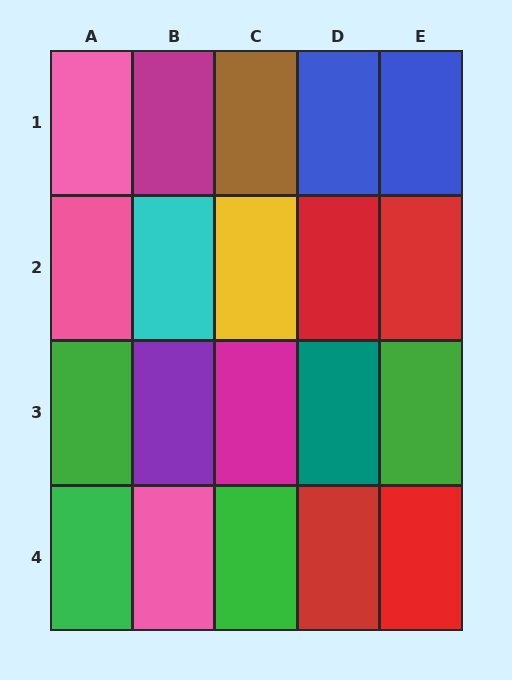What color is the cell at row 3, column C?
Magenta.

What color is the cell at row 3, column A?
Green.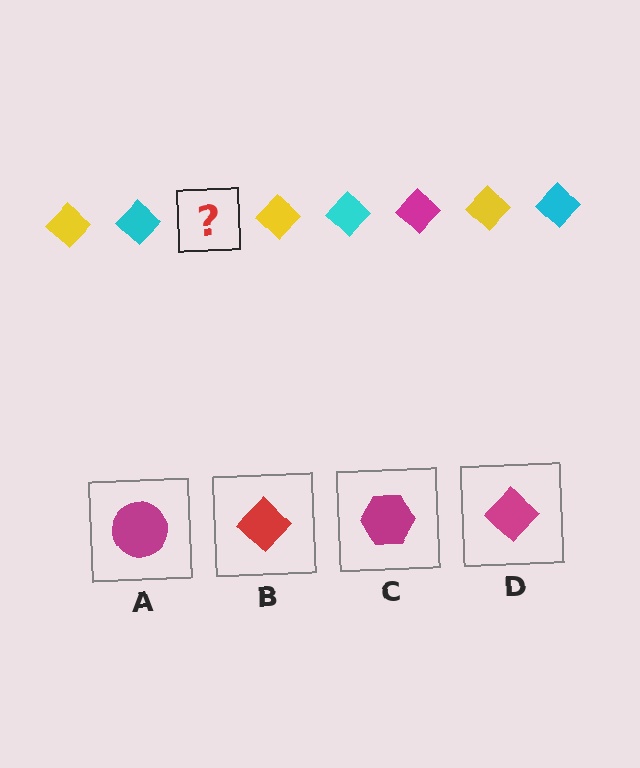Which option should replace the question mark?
Option D.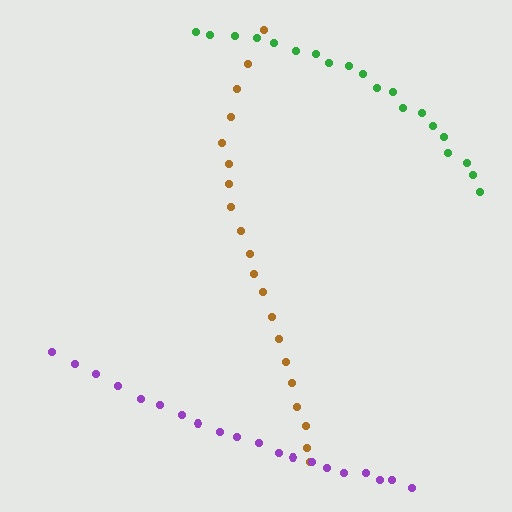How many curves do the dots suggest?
There are 3 distinct paths.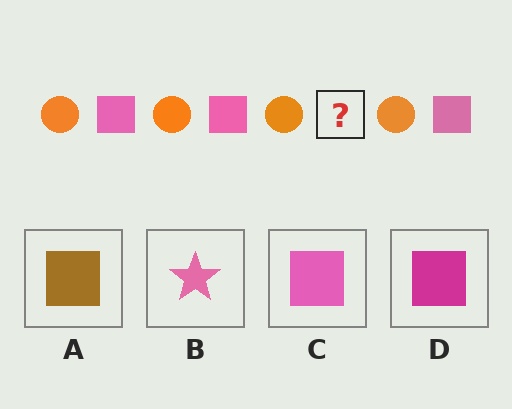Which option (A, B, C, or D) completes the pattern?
C.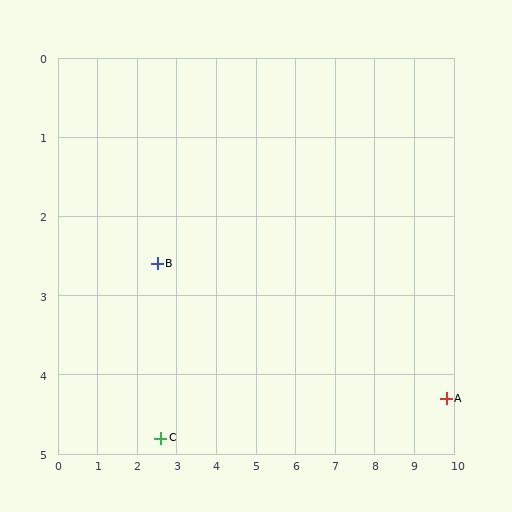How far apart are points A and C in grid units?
Points A and C are about 7.2 grid units apart.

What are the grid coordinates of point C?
Point C is at approximately (2.6, 4.8).